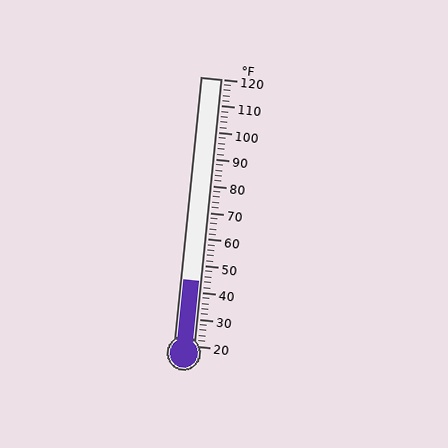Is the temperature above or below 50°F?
The temperature is below 50°F.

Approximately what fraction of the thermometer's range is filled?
The thermometer is filled to approximately 25% of its range.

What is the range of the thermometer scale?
The thermometer scale ranges from 20°F to 120°F.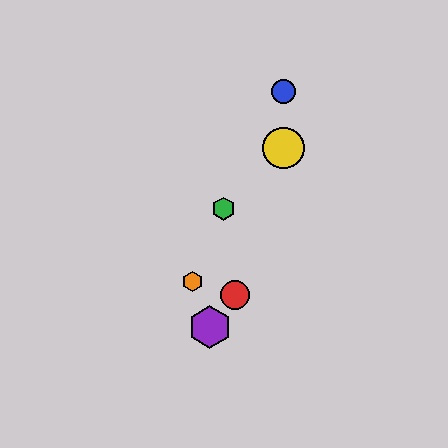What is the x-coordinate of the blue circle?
The blue circle is at x≈283.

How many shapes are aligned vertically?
2 shapes (the blue circle, the yellow circle) are aligned vertically.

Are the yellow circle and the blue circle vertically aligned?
Yes, both are at x≈283.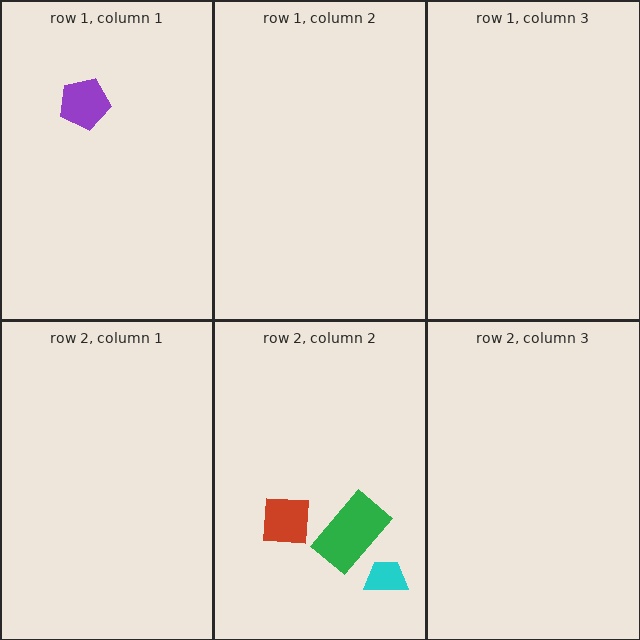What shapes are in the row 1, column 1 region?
The purple pentagon.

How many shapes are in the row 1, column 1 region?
1.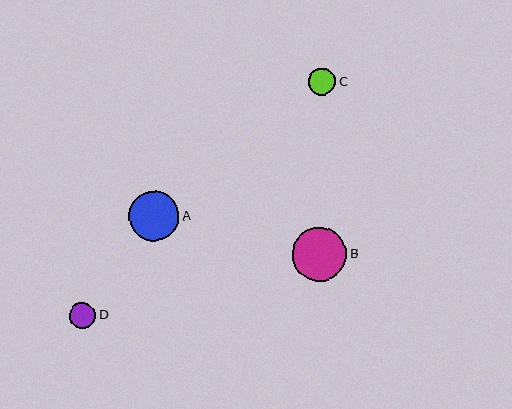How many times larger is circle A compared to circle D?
Circle A is approximately 1.9 times the size of circle D.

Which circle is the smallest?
Circle D is the smallest with a size of approximately 27 pixels.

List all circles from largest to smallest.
From largest to smallest: B, A, C, D.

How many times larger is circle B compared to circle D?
Circle B is approximately 2.0 times the size of circle D.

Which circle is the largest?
Circle B is the largest with a size of approximately 54 pixels.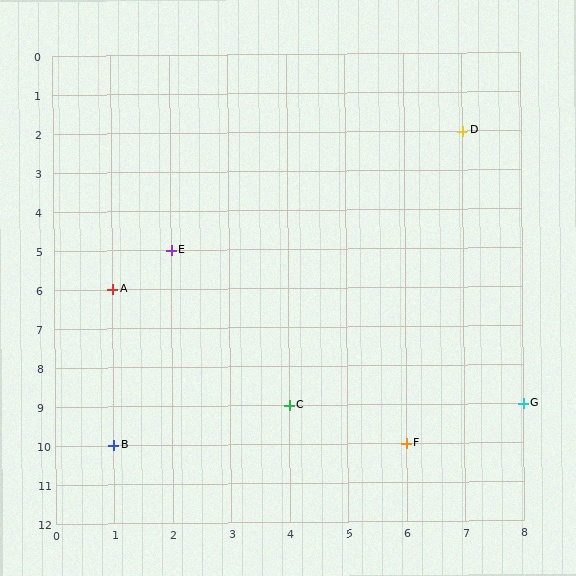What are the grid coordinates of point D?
Point D is at grid coordinates (7, 2).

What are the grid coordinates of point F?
Point F is at grid coordinates (6, 10).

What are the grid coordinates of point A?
Point A is at grid coordinates (1, 6).